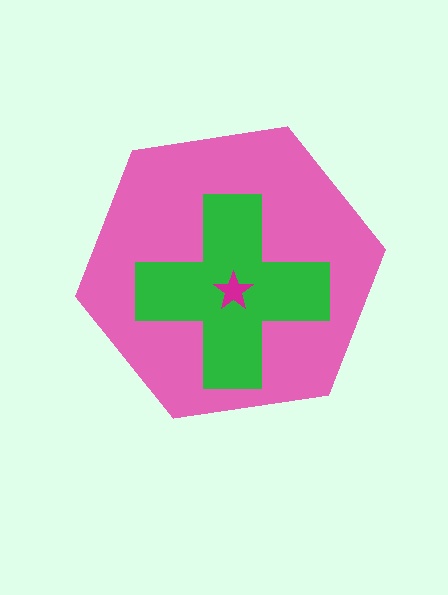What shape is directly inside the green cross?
The magenta star.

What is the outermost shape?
The pink hexagon.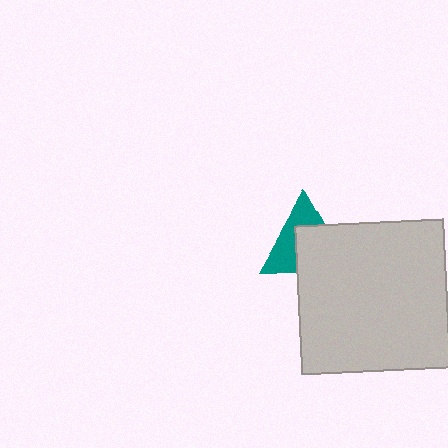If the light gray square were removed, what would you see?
You would see the complete teal triangle.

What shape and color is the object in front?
The object in front is a light gray square.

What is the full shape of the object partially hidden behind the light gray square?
The partially hidden object is a teal triangle.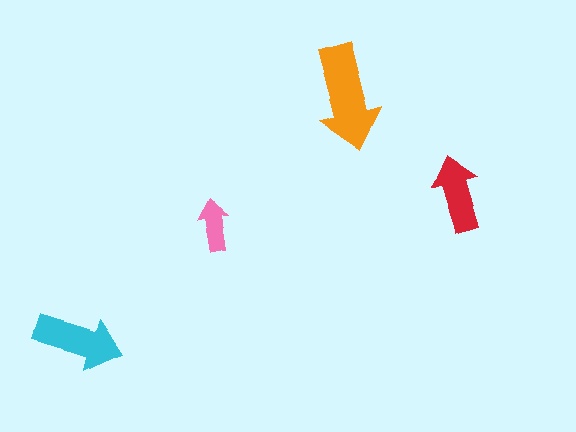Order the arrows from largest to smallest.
the orange one, the cyan one, the red one, the pink one.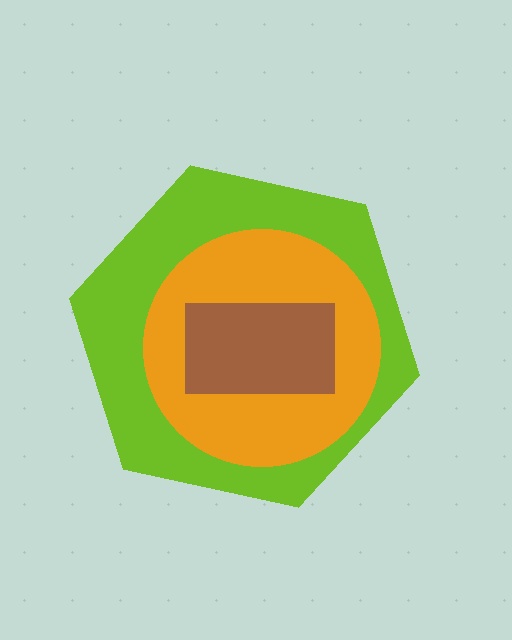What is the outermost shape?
The lime hexagon.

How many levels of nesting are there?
3.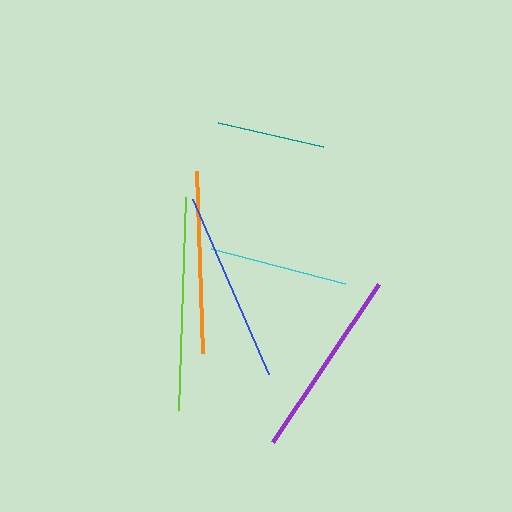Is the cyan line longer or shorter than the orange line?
The orange line is longer than the cyan line.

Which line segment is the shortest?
The teal line is the shortest at approximately 108 pixels.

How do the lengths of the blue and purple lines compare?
The blue and purple lines are approximately the same length.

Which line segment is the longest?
The lime line is the longest at approximately 213 pixels.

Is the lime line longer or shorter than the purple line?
The lime line is longer than the purple line.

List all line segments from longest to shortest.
From longest to shortest: lime, blue, purple, orange, cyan, teal.